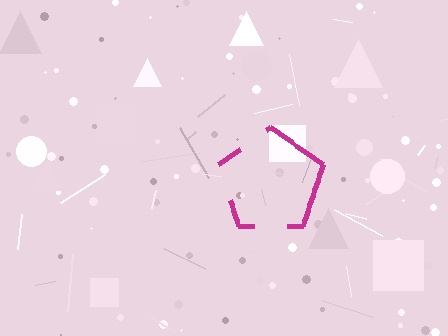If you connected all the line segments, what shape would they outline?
They would outline a pentagon.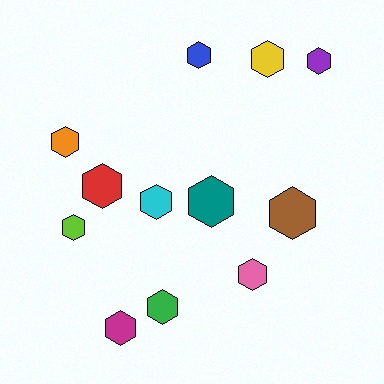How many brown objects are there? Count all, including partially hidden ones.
There is 1 brown object.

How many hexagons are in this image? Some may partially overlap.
There are 12 hexagons.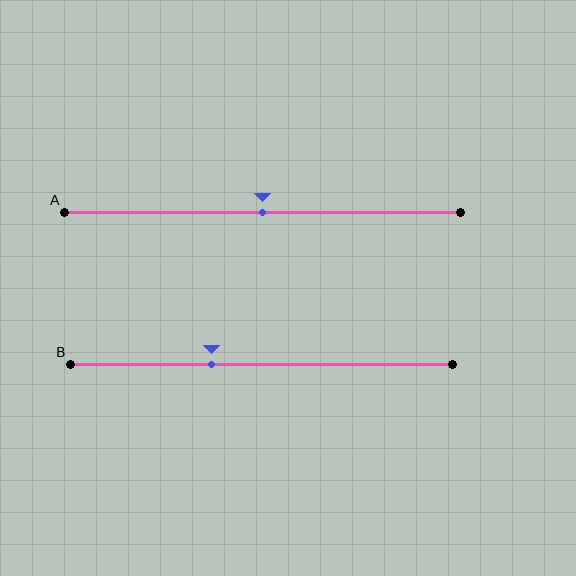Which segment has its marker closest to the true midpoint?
Segment A has its marker closest to the true midpoint.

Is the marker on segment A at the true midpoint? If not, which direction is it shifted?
Yes, the marker on segment A is at the true midpoint.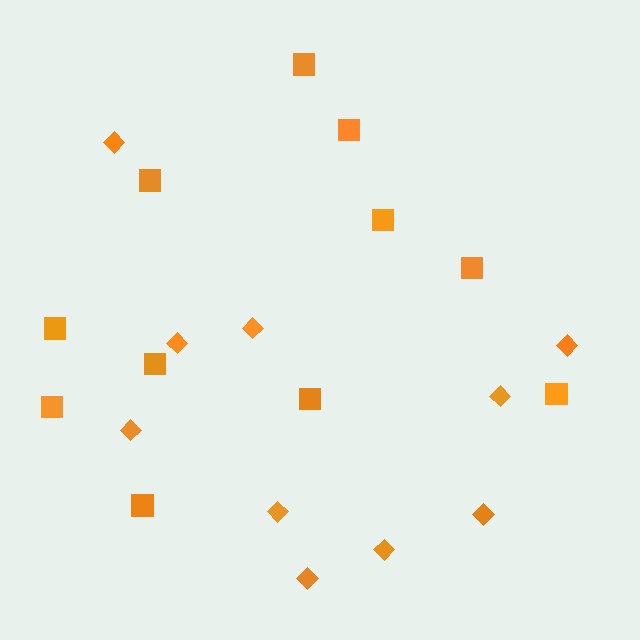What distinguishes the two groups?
There are 2 groups: one group of diamonds (10) and one group of squares (11).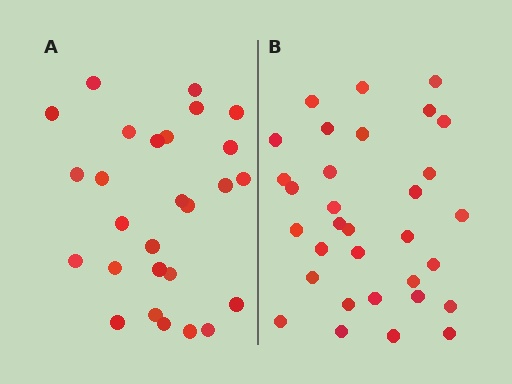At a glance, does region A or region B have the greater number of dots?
Region B (the right region) has more dots.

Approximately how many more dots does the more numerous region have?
Region B has about 5 more dots than region A.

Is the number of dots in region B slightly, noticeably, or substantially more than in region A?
Region B has only slightly more — the two regions are fairly close. The ratio is roughly 1.2 to 1.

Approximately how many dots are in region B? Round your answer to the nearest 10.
About 30 dots. (The exact count is 32, which rounds to 30.)